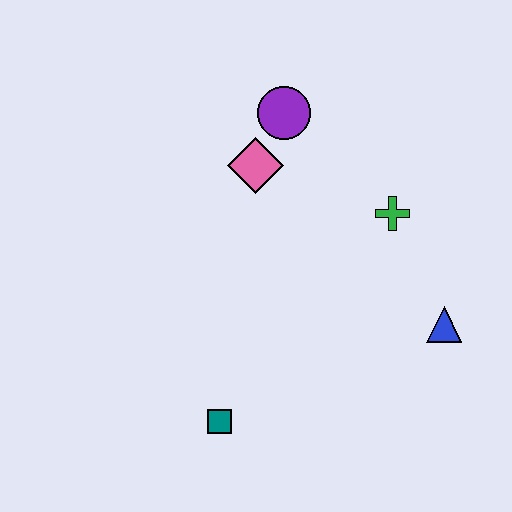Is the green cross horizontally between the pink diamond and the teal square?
No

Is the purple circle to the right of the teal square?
Yes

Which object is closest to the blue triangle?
The green cross is closest to the blue triangle.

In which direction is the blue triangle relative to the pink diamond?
The blue triangle is to the right of the pink diamond.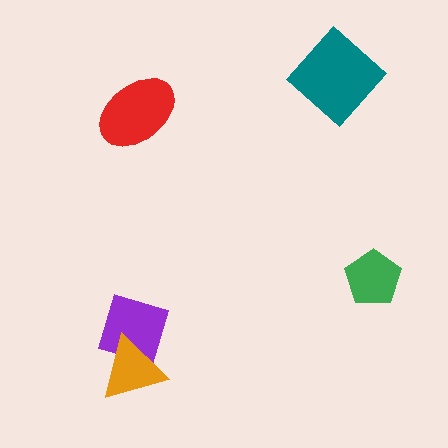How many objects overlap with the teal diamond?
0 objects overlap with the teal diamond.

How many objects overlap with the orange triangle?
1 object overlaps with the orange triangle.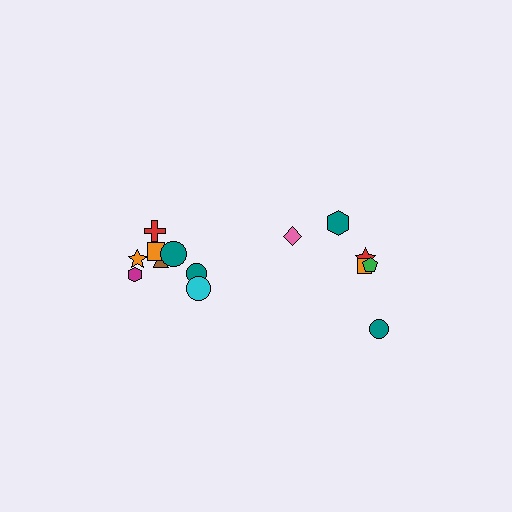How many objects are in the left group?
There are 8 objects.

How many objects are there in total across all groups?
There are 14 objects.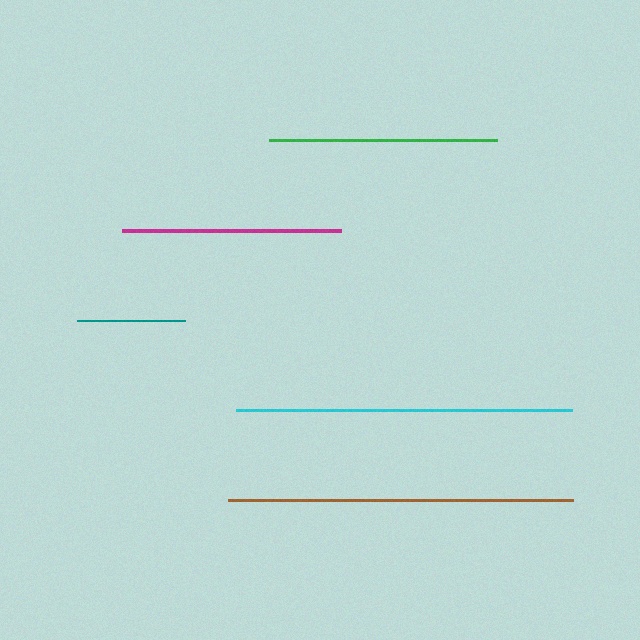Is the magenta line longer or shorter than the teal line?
The magenta line is longer than the teal line.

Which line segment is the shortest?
The teal line is the shortest at approximately 108 pixels.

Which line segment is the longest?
The brown line is the longest at approximately 345 pixels.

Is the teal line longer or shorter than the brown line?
The brown line is longer than the teal line.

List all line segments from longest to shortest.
From longest to shortest: brown, cyan, green, magenta, teal.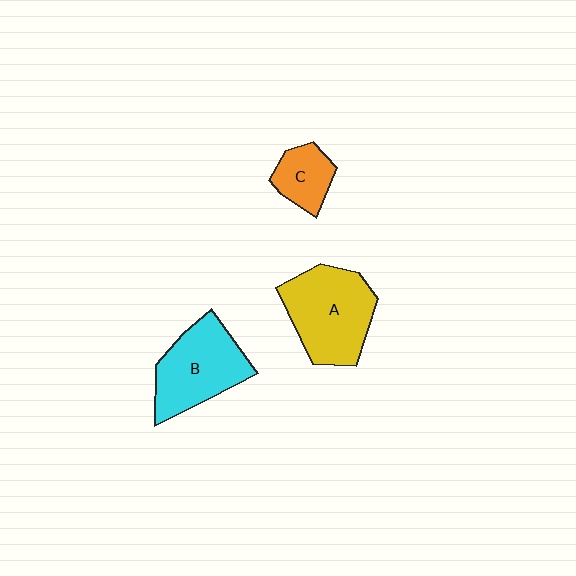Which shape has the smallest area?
Shape C (orange).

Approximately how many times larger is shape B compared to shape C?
Approximately 2.1 times.